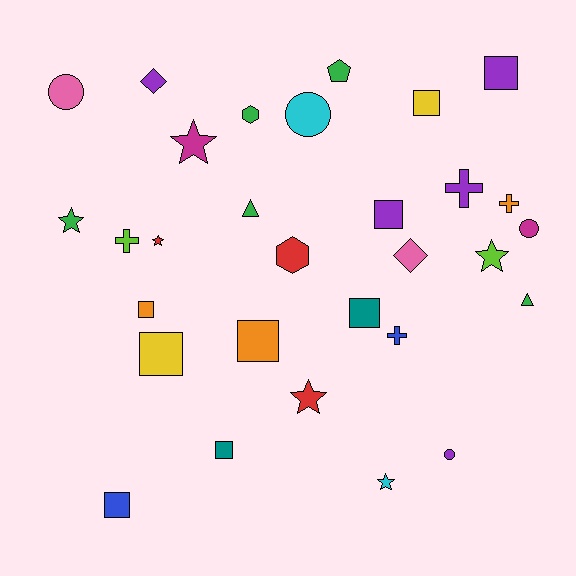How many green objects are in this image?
There are 5 green objects.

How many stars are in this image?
There are 6 stars.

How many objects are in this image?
There are 30 objects.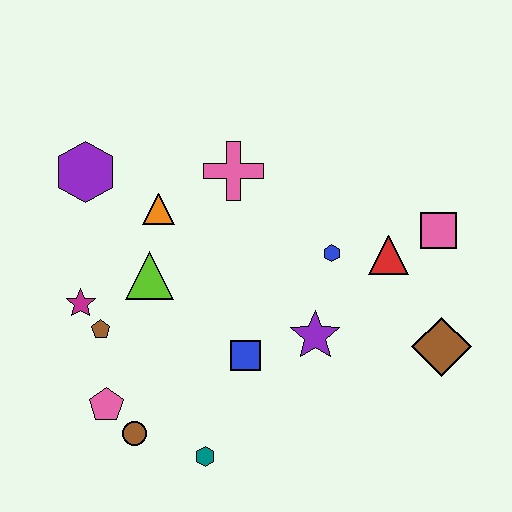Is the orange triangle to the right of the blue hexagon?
No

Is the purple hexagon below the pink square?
No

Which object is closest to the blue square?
The purple star is closest to the blue square.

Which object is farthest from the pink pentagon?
The pink square is farthest from the pink pentagon.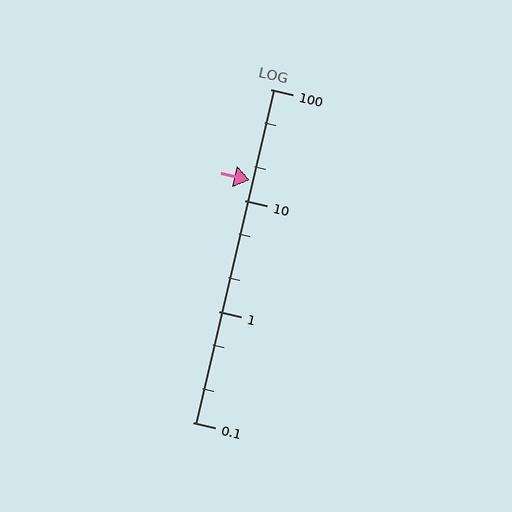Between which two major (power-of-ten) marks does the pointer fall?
The pointer is between 10 and 100.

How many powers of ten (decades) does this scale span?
The scale spans 3 decades, from 0.1 to 100.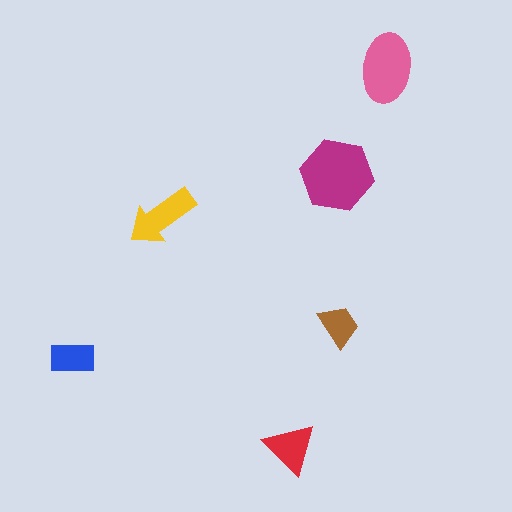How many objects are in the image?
There are 6 objects in the image.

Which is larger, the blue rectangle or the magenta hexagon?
The magenta hexagon.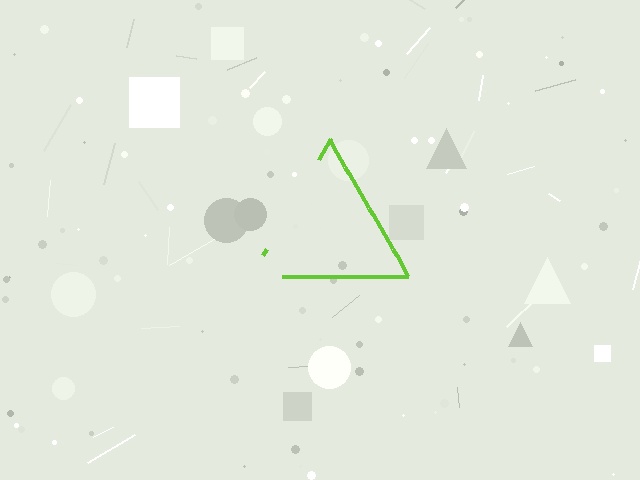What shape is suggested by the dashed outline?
The dashed outline suggests a triangle.